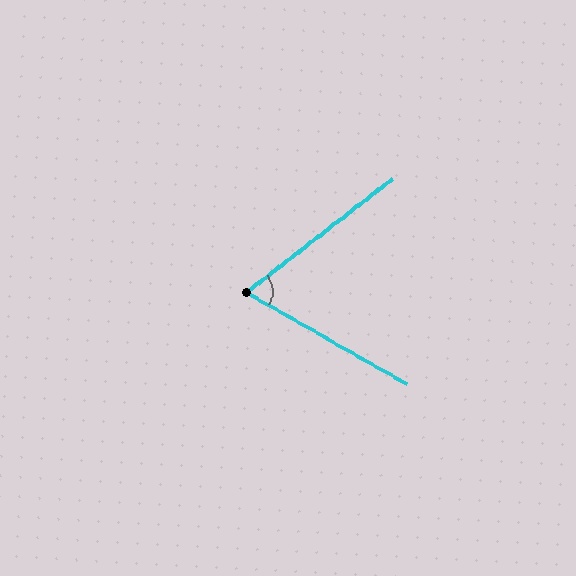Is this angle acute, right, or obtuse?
It is acute.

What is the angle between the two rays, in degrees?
Approximately 67 degrees.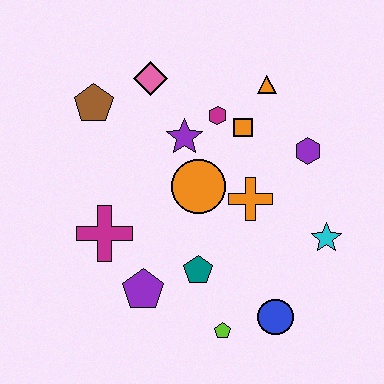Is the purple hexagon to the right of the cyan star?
No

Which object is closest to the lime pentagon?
The blue circle is closest to the lime pentagon.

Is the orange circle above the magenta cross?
Yes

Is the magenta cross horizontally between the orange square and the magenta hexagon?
No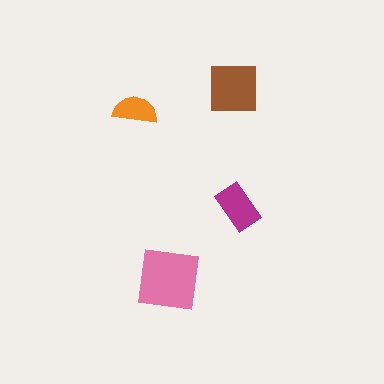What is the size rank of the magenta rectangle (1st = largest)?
3rd.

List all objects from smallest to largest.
The orange semicircle, the magenta rectangle, the brown square, the pink square.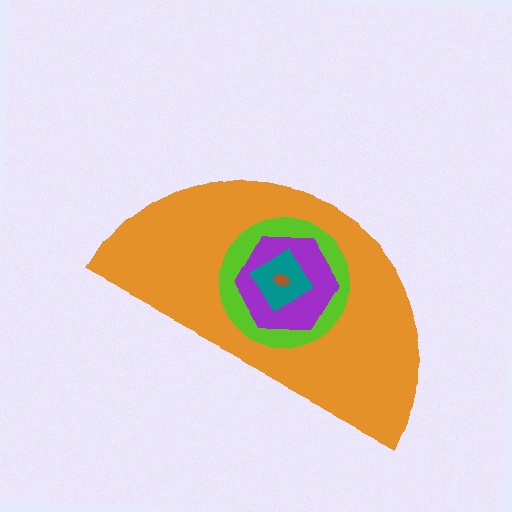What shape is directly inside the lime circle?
The purple hexagon.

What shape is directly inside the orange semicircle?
The lime circle.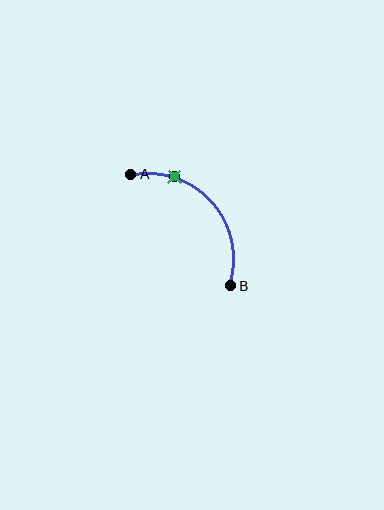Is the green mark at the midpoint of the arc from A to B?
No. The green mark lies on the arc but is closer to endpoint A. The arc midpoint would be at the point on the curve equidistant along the arc from both A and B.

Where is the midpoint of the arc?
The arc midpoint is the point on the curve farthest from the straight line joining A and B. It sits above and to the right of that line.